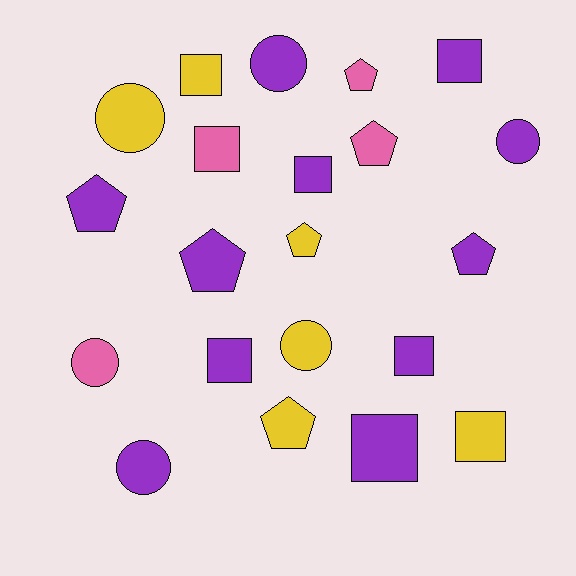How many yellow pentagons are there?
There are 2 yellow pentagons.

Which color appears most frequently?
Purple, with 11 objects.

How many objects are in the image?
There are 21 objects.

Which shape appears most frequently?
Square, with 8 objects.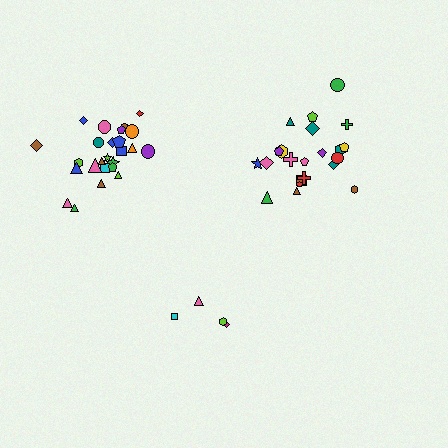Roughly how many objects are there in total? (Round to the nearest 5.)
Roughly 50 objects in total.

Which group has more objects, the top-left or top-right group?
The top-left group.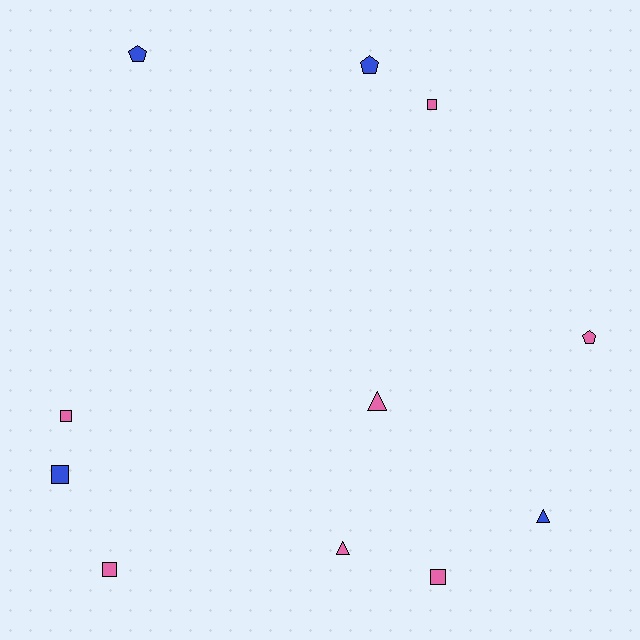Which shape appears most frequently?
Square, with 5 objects.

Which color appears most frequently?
Pink, with 7 objects.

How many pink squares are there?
There are 4 pink squares.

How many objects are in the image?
There are 11 objects.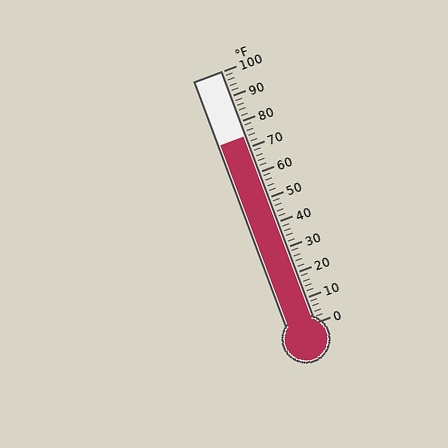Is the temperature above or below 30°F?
The temperature is above 30°F.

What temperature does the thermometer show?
The thermometer shows approximately 74°F.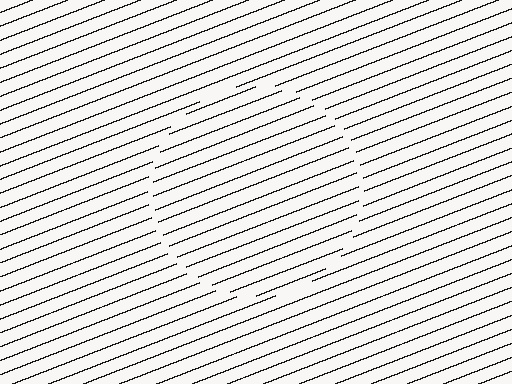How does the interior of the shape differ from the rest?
The interior of the shape contains the same grating, shifted by half a period — the contour is defined by the phase discontinuity where line-ends from the inner and outer gratings abut.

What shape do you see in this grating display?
An illusory circle. The interior of the shape contains the same grating, shifted by half a period — the contour is defined by the phase discontinuity where line-ends from the inner and outer gratings abut.